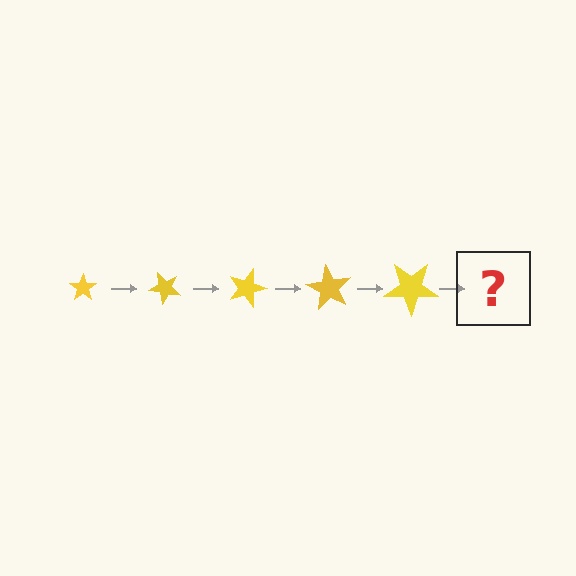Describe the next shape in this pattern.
It should be a star, larger than the previous one and rotated 225 degrees from the start.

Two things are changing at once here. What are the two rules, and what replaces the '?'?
The two rules are that the star grows larger each step and it rotates 45 degrees each step. The '?' should be a star, larger than the previous one and rotated 225 degrees from the start.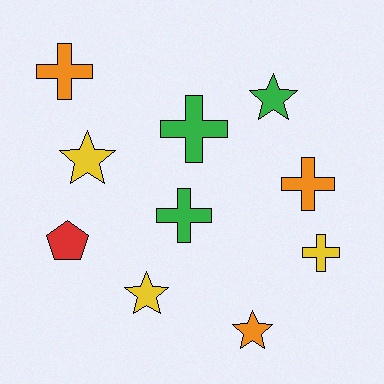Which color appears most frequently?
Green, with 3 objects.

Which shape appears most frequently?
Cross, with 5 objects.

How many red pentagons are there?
There is 1 red pentagon.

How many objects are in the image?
There are 10 objects.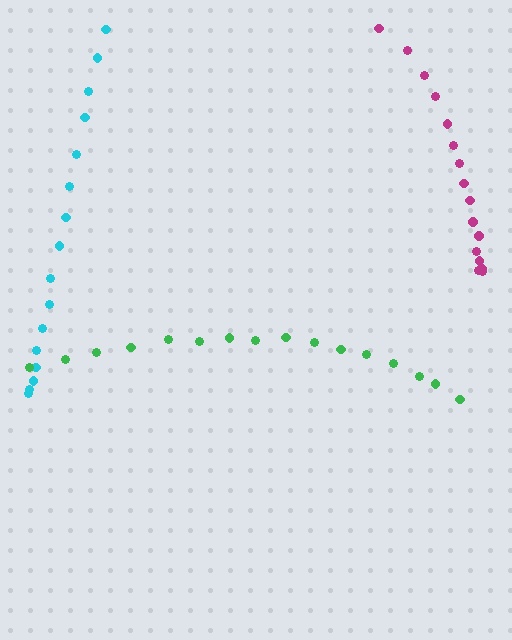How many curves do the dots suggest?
There are 3 distinct paths.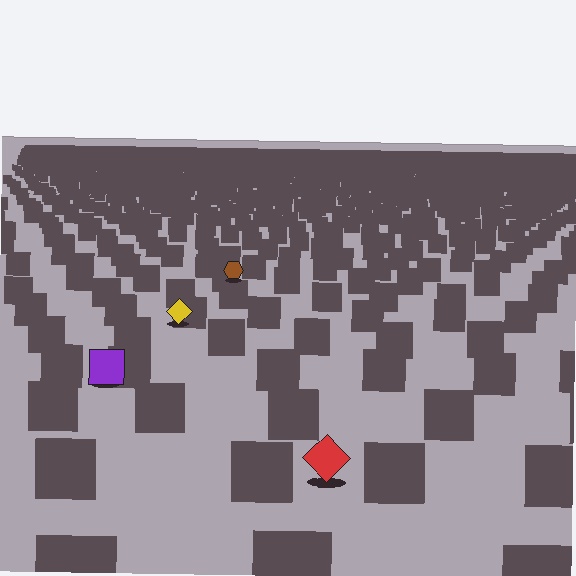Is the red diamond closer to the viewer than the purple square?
Yes. The red diamond is closer — you can tell from the texture gradient: the ground texture is coarser near it.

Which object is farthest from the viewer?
The brown hexagon is farthest from the viewer. It appears smaller and the ground texture around it is denser.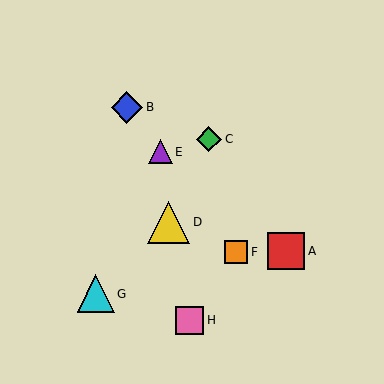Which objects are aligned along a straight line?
Objects B, E, F are aligned along a straight line.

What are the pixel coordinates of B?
Object B is at (127, 107).